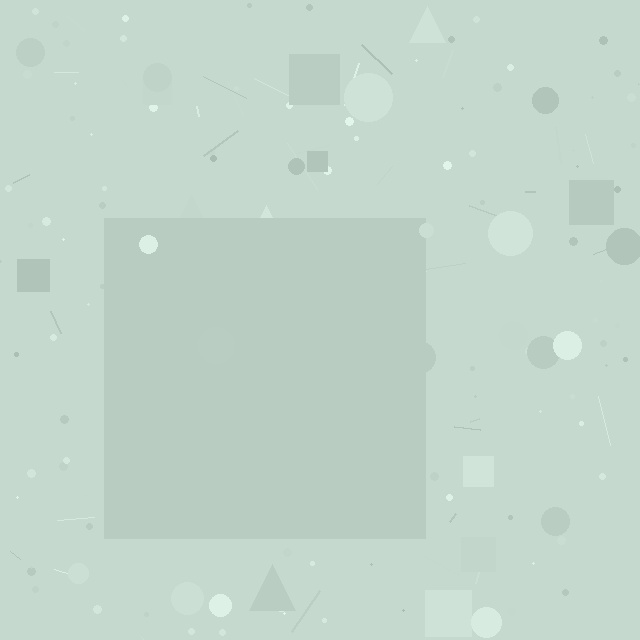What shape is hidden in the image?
A square is hidden in the image.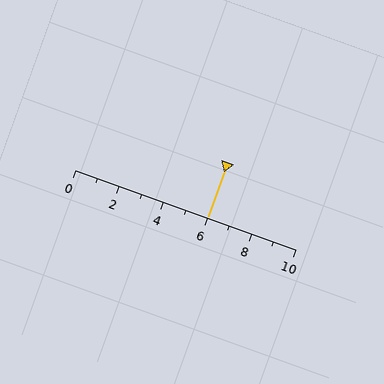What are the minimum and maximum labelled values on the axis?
The axis runs from 0 to 10.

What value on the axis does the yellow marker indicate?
The marker indicates approximately 6.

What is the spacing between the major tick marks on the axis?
The major ticks are spaced 2 apart.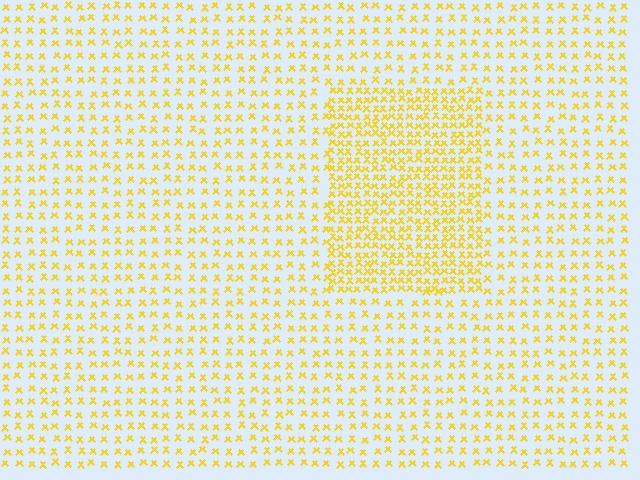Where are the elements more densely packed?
The elements are more densely packed inside the rectangle boundary.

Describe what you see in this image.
The image contains small yellow elements arranged at two different densities. A rectangle-shaped region is visible where the elements are more densely packed than the surrounding area.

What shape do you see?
I see a rectangle.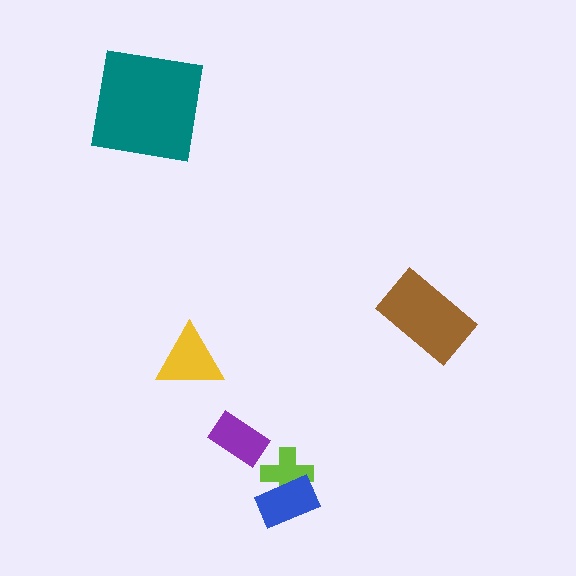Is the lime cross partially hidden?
Yes, it is partially covered by another shape.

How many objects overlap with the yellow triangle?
0 objects overlap with the yellow triangle.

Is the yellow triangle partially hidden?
No, no other shape covers it.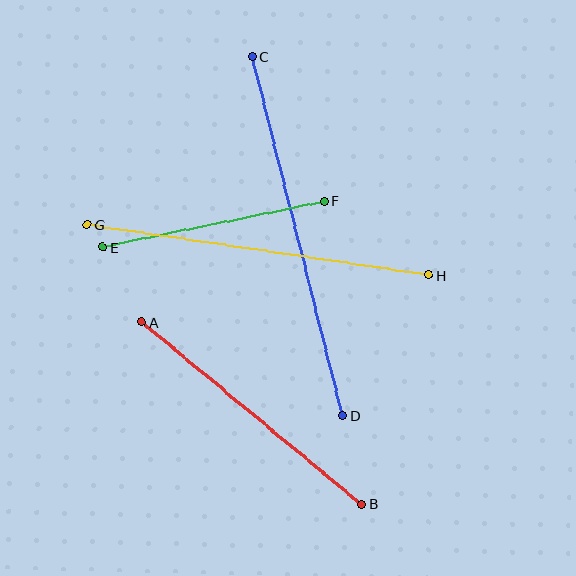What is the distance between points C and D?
The distance is approximately 370 pixels.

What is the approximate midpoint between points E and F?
The midpoint is at approximately (214, 224) pixels.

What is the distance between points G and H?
The distance is approximately 346 pixels.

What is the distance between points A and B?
The distance is approximately 285 pixels.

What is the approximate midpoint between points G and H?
The midpoint is at approximately (258, 250) pixels.